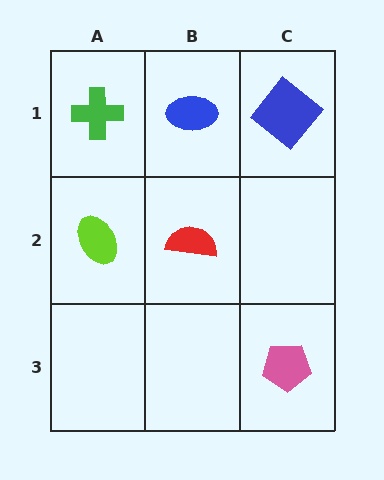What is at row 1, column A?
A green cross.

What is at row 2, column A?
A lime ellipse.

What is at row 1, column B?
A blue ellipse.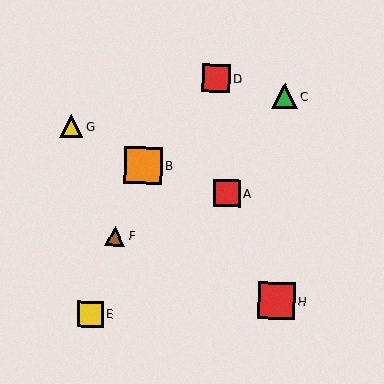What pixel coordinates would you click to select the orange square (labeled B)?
Click at (143, 165) to select the orange square B.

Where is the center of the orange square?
The center of the orange square is at (143, 165).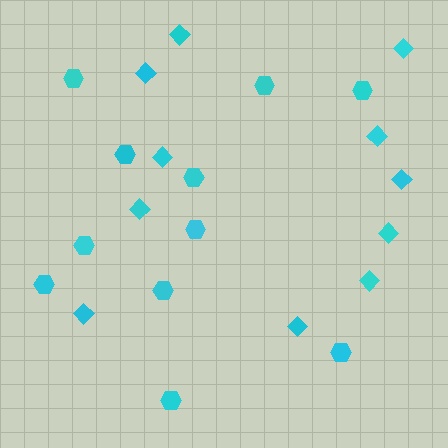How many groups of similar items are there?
There are 2 groups: one group of hexagons (11) and one group of diamonds (11).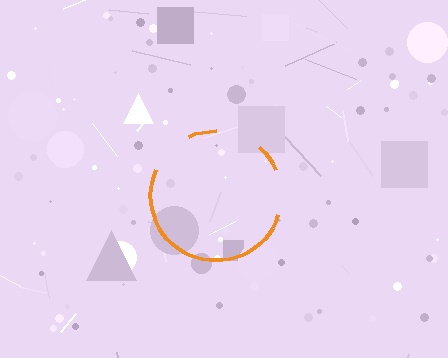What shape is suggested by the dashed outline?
The dashed outline suggests a circle.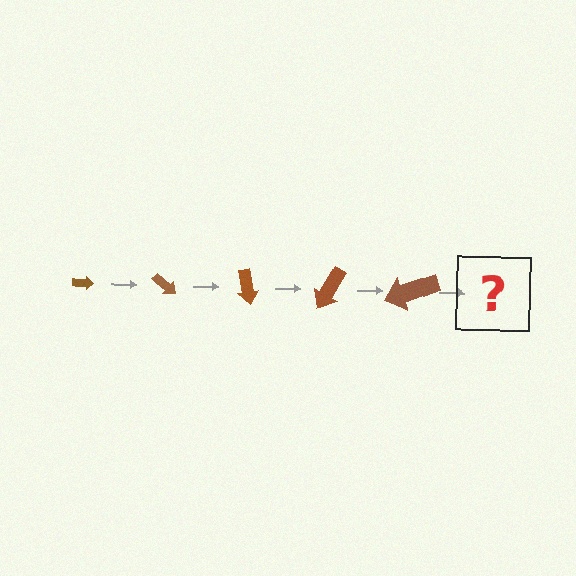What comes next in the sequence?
The next element should be an arrow, larger than the previous one and rotated 200 degrees from the start.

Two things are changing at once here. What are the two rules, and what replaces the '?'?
The two rules are that the arrow grows larger each step and it rotates 40 degrees each step. The '?' should be an arrow, larger than the previous one and rotated 200 degrees from the start.